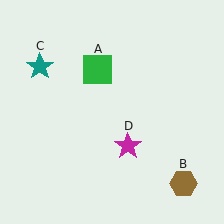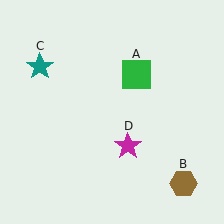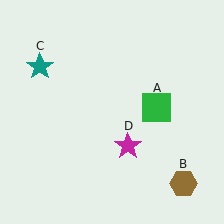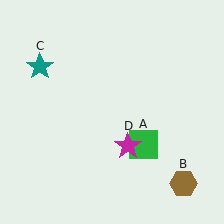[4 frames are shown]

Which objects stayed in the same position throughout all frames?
Brown hexagon (object B) and teal star (object C) and magenta star (object D) remained stationary.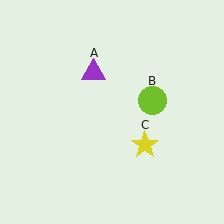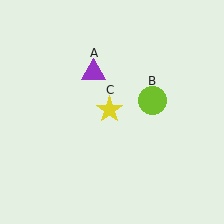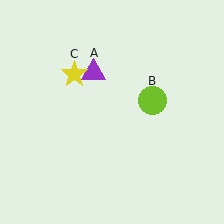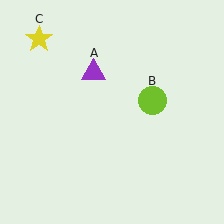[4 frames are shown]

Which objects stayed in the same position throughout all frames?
Purple triangle (object A) and lime circle (object B) remained stationary.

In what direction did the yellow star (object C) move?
The yellow star (object C) moved up and to the left.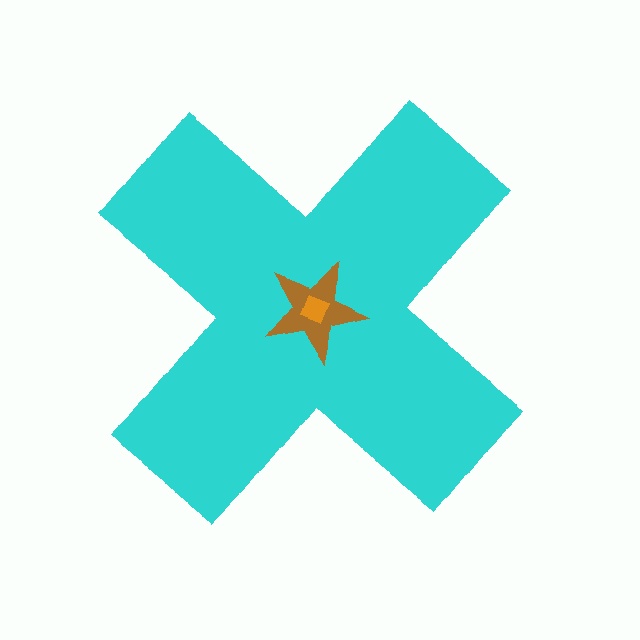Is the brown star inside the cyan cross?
Yes.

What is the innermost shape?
The orange diamond.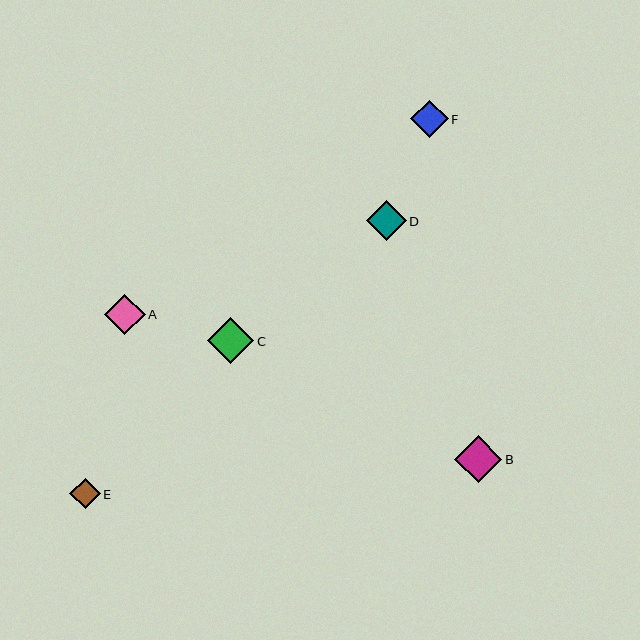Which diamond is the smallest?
Diamond E is the smallest with a size of approximately 31 pixels.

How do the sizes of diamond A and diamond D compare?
Diamond A and diamond D are approximately the same size.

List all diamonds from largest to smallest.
From largest to smallest: B, C, A, D, F, E.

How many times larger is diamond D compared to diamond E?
Diamond D is approximately 1.3 times the size of diamond E.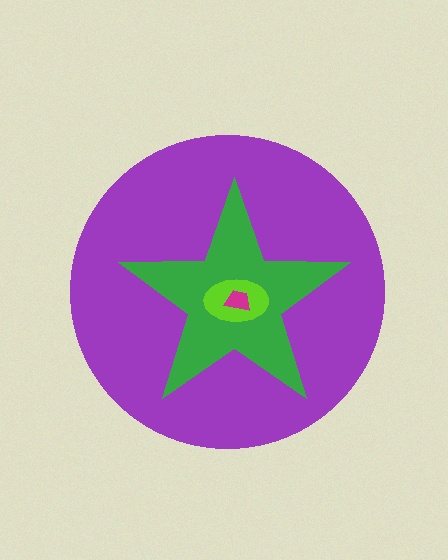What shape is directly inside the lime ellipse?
The magenta trapezoid.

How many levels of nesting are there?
4.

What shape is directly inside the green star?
The lime ellipse.